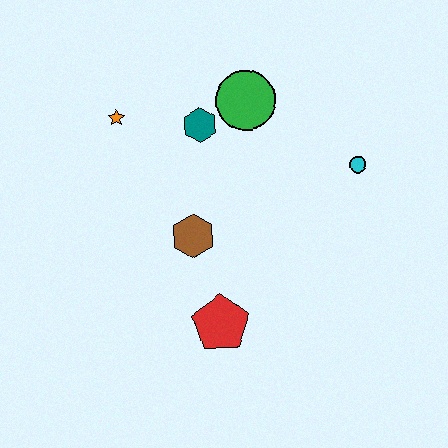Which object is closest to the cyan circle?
The green circle is closest to the cyan circle.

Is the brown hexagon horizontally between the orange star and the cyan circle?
Yes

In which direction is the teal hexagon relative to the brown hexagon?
The teal hexagon is above the brown hexagon.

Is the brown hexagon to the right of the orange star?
Yes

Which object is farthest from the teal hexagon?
The red pentagon is farthest from the teal hexagon.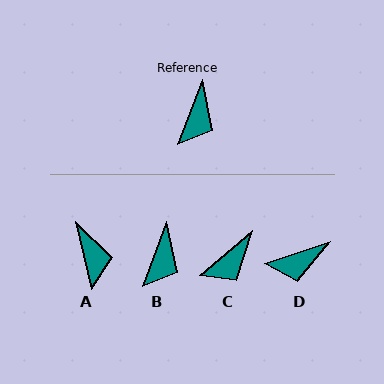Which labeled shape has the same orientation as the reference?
B.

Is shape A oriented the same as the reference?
No, it is off by about 34 degrees.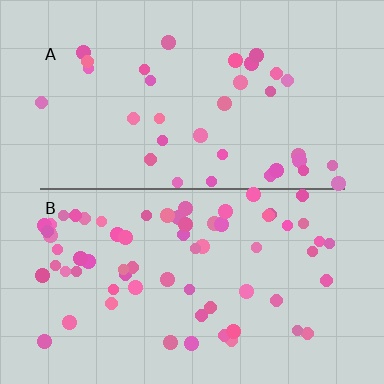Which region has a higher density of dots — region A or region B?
B (the bottom).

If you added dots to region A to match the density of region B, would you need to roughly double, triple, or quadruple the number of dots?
Approximately double.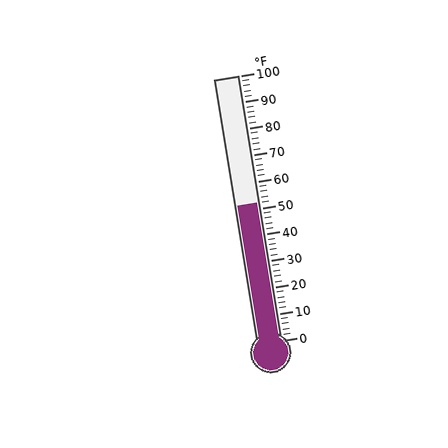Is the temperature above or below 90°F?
The temperature is below 90°F.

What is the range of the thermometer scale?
The thermometer scale ranges from 0°F to 100°F.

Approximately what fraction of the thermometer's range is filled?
The thermometer is filled to approximately 50% of its range.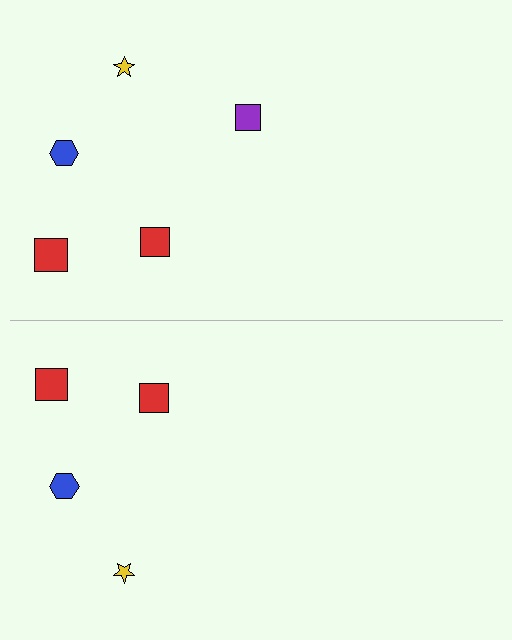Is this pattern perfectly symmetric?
No, the pattern is not perfectly symmetric. A purple square is missing from the bottom side.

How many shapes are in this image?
There are 9 shapes in this image.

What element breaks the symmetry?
A purple square is missing from the bottom side.